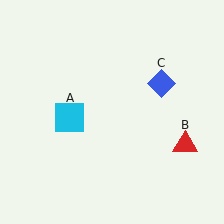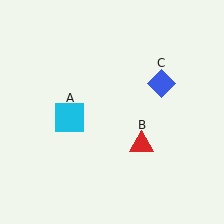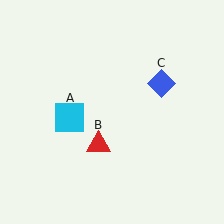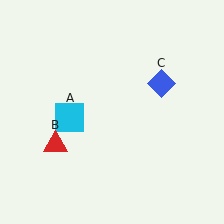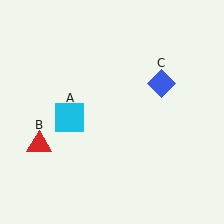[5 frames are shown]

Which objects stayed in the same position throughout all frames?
Cyan square (object A) and blue diamond (object C) remained stationary.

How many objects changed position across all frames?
1 object changed position: red triangle (object B).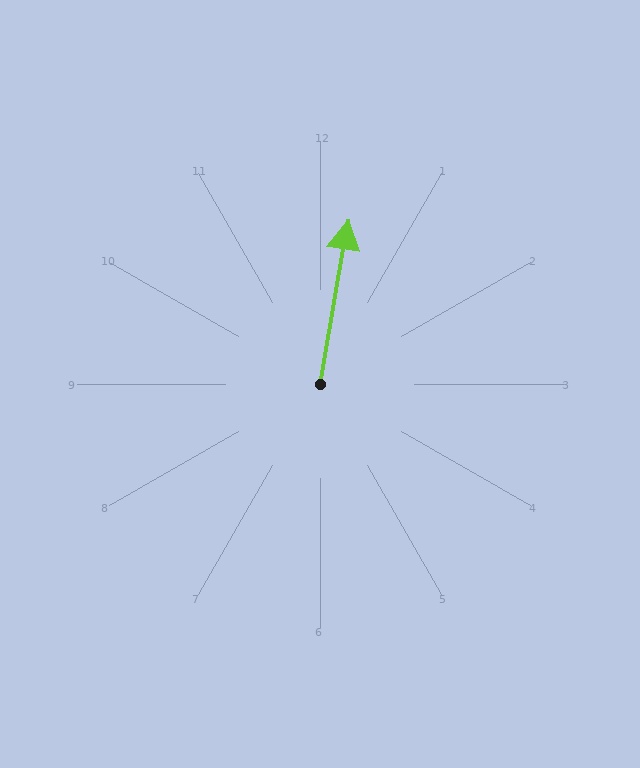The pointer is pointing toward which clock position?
Roughly 12 o'clock.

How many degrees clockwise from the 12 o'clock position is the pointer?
Approximately 10 degrees.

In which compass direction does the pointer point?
North.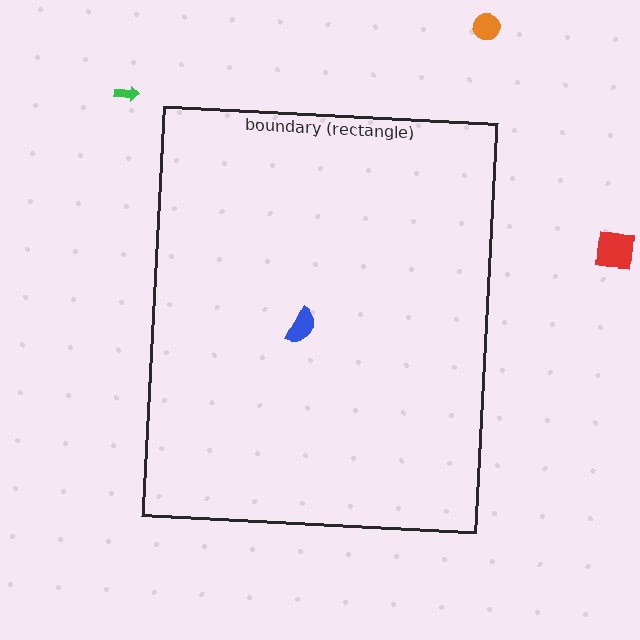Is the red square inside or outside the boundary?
Outside.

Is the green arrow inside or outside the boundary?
Outside.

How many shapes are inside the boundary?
1 inside, 3 outside.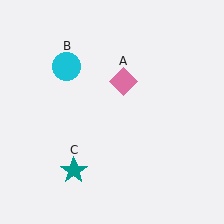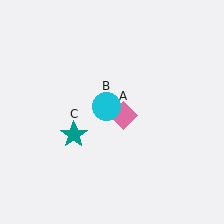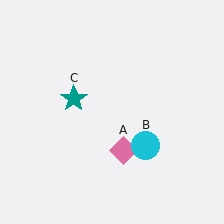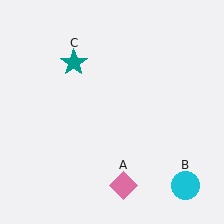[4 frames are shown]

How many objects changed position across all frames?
3 objects changed position: pink diamond (object A), cyan circle (object B), teal star (object C).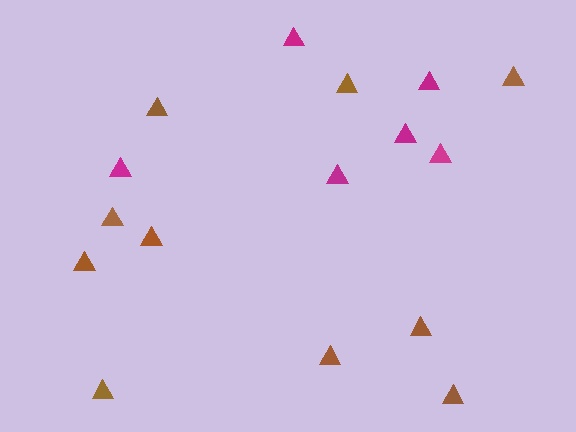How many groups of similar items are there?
There are 2 groups: one group of magenta triangles (6) and one group of brown triangles (10).